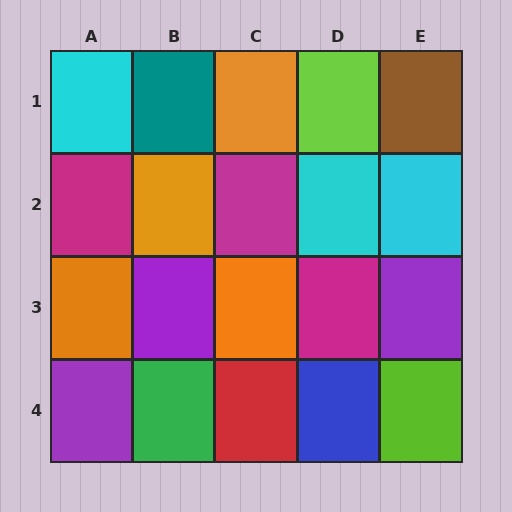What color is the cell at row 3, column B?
Purple.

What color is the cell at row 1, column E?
Brown.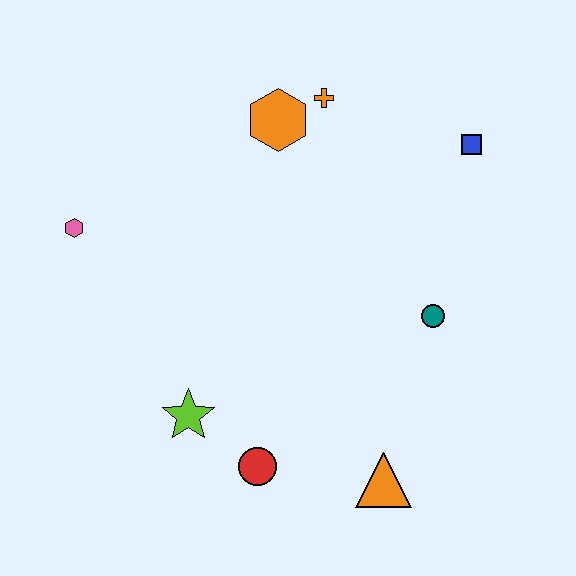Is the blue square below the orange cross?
Yes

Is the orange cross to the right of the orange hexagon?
Yes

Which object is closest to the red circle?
The lime star is closest to the red circle.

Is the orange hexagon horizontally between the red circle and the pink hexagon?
No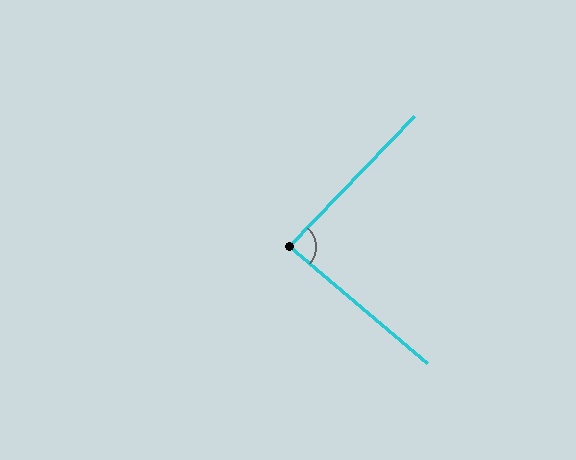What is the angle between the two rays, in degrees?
Approximately 86 degrees.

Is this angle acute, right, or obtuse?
It is approximately a right angle.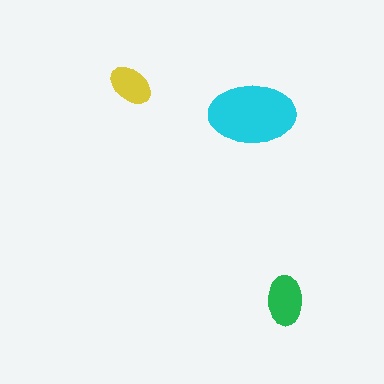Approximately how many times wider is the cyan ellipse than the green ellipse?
About 1.5 times wider.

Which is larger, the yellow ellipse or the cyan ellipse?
The cyan one.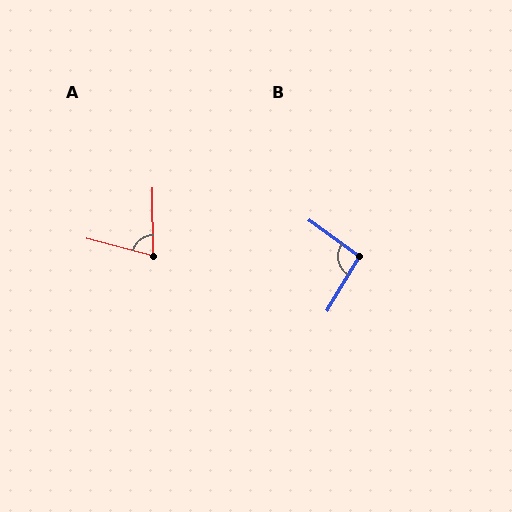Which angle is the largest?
B, at approximately 95 degrees.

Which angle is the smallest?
A, at approximately 75 degrees.